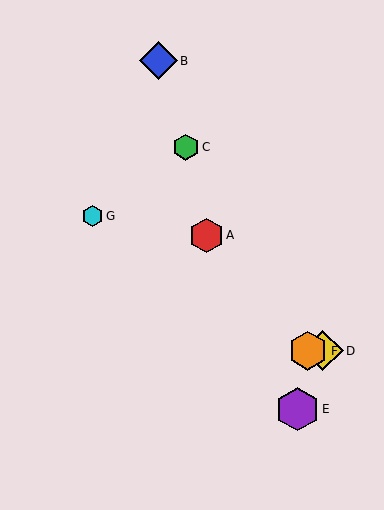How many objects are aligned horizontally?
2 objects (D, F) are aligned horizontally.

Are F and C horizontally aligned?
No, F is at y≈351 and C is at y≈147.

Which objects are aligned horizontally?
Objects D, F are aligned horizontally.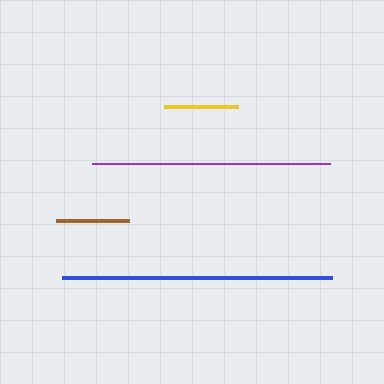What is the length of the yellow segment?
The yellow segment is approximately 73 pixels long.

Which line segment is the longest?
The blue line is the longest at approximately 270 pixels.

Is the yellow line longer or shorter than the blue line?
The blue line is longer than the yellow line.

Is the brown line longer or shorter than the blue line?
The blue line is longer than the brown line.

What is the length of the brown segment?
The brown segment is approximately 74 pixels long.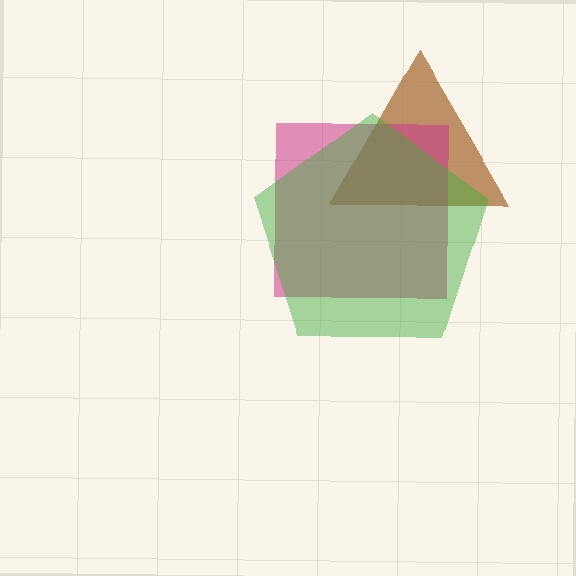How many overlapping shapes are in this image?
There are 3 overlapping shapes in the image.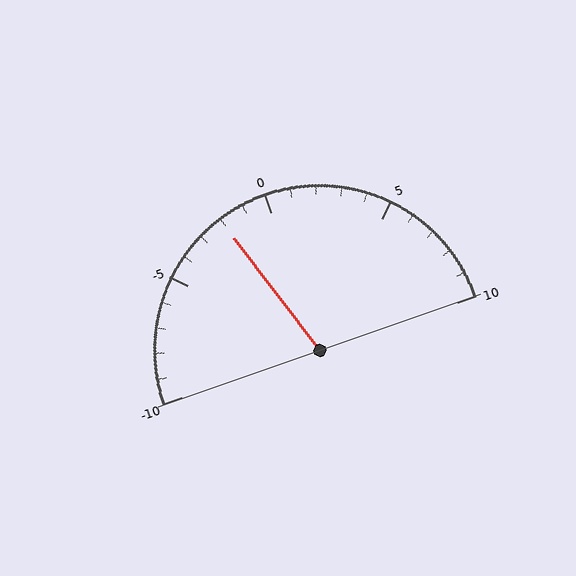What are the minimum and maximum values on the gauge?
The gauge ranges from -10 to 10.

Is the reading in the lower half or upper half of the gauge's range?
The reading is in the lower half of the range (-10 to 10).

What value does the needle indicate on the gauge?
The needle indicates approximately -2.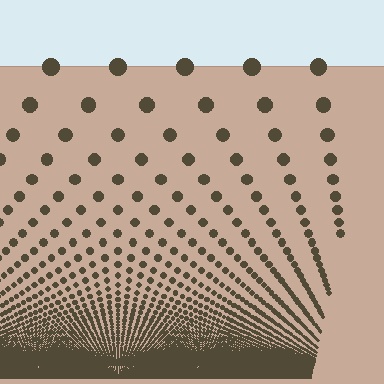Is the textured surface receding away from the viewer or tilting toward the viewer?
The surface appears to tilt toward the viewer. Texture elements get larger and sparser toward the top.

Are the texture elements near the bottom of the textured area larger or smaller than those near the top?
Smaller. The gradient is inverted — elements near the bottom are smaller and denser.